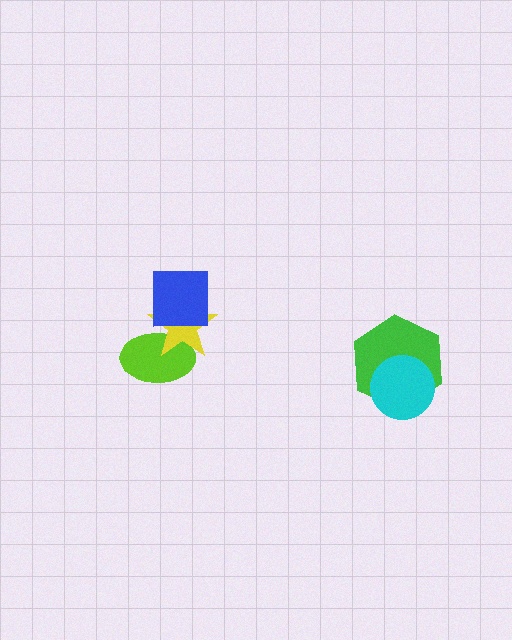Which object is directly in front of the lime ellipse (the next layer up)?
The yellow star is directly in front of the lime ellipse.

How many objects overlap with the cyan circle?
1 object overlaps with the cyan circle.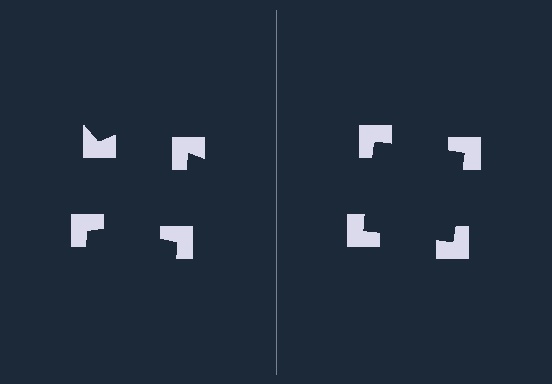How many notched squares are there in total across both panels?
8 — 4 on each side.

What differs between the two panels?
The notched squares are positioned identically on both sides; only the wedge orientations differ. On the right they align to a square; on the left they are misaligned.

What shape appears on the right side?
An illusory square.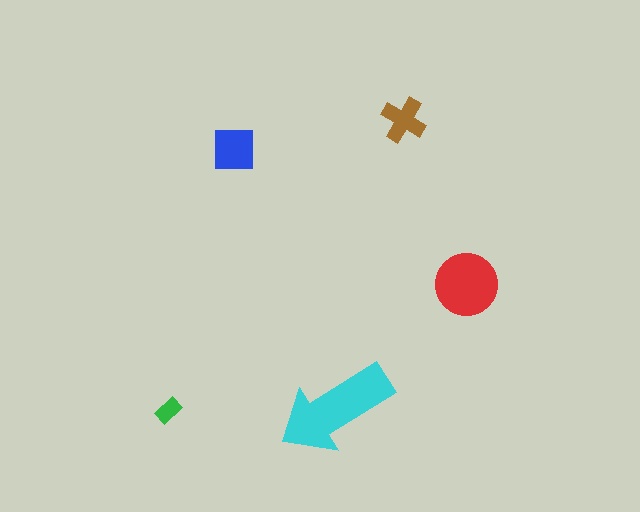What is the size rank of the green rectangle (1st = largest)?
5th.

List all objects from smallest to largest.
The green rectangle, the brown cross, the blue square, the red circle, the cyan arrow.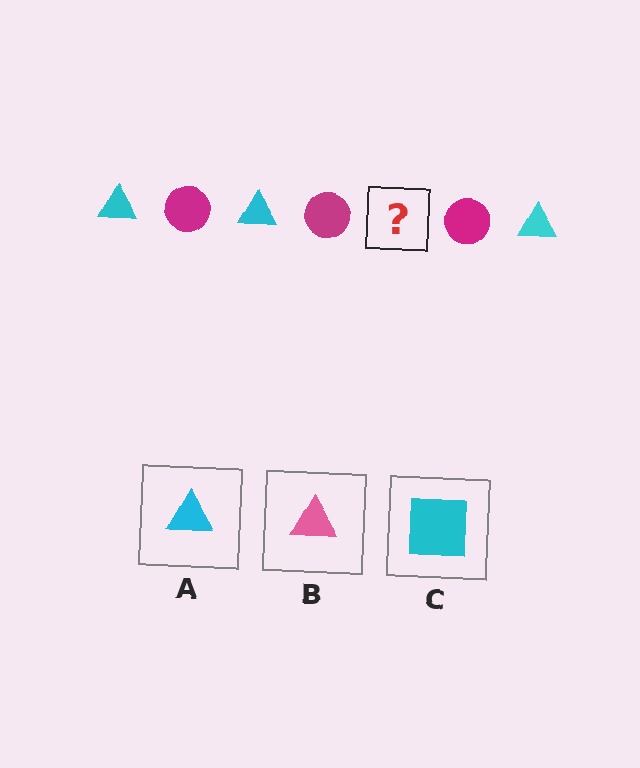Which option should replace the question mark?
Option A.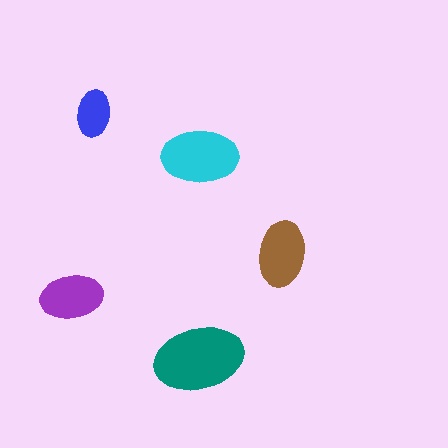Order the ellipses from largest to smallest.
the teal one, the cyan one, the brown one, the purple one, the blue one.